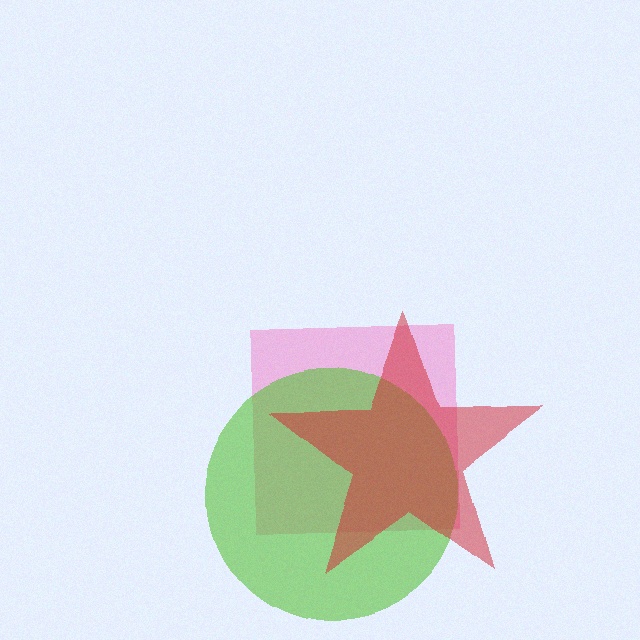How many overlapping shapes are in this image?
There are 3 overlapping shapes in the image.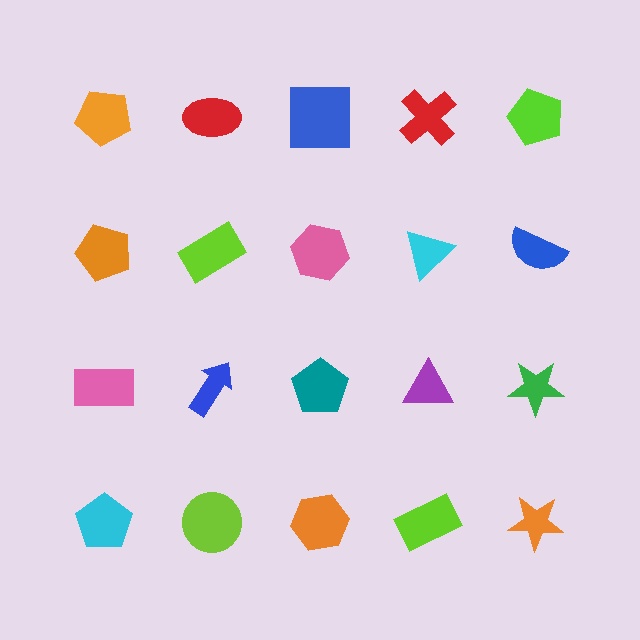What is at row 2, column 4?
A cyan triangle.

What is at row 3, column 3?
A teal pentagon.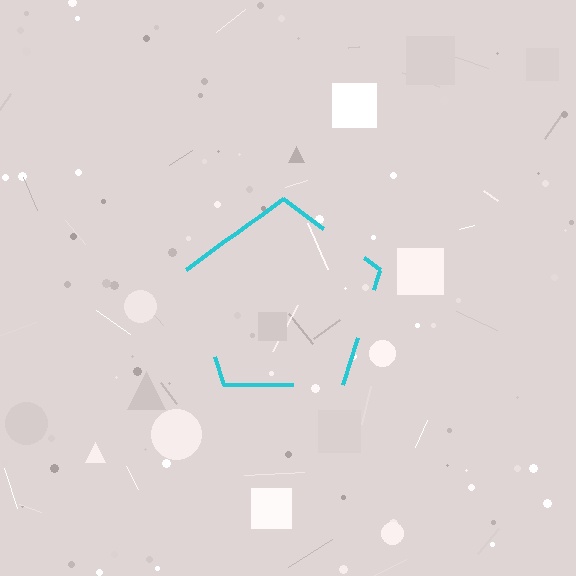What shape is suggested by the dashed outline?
The dashed outline suggests a pentagon.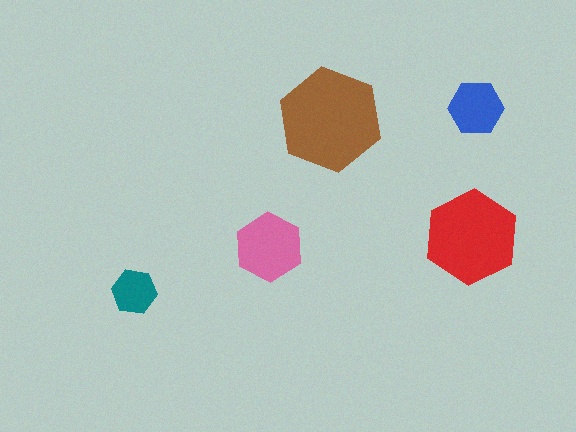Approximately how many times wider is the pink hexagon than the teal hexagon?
About 1.5 times wider.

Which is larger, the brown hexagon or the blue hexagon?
The brown one.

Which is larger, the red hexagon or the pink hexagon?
The red one.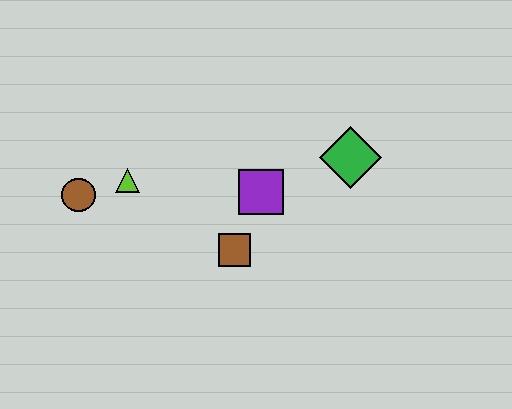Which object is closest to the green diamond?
The purple square is closest to the green diamond.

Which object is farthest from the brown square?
The brown circle is farthest from the brown square.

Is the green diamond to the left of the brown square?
No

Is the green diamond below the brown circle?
No